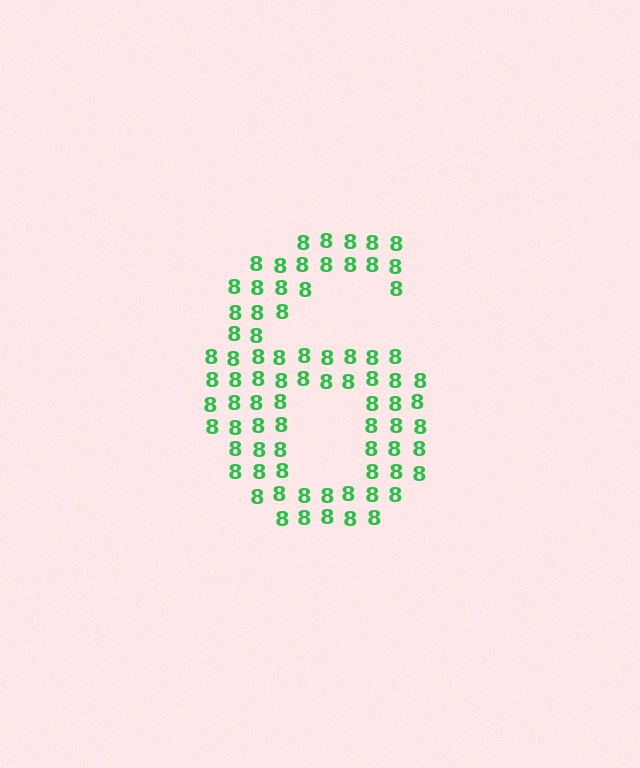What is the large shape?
The large shape is the digit 6.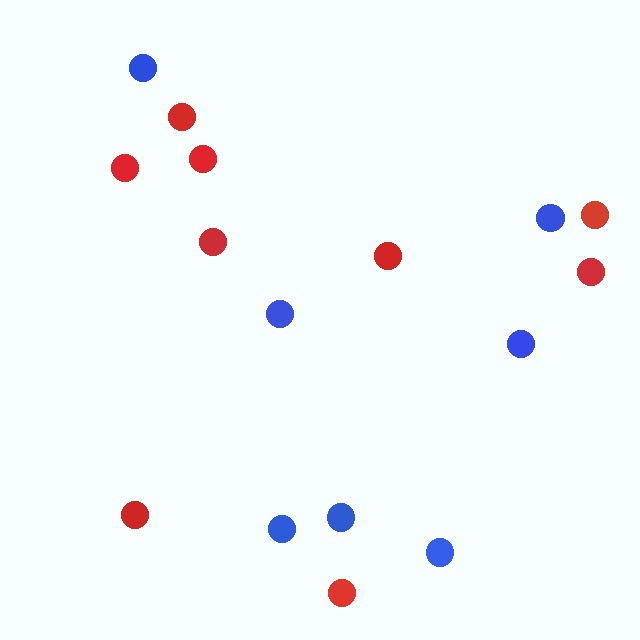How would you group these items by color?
There are 2 groups: one group of blue circles (7) and one group of red circles (9).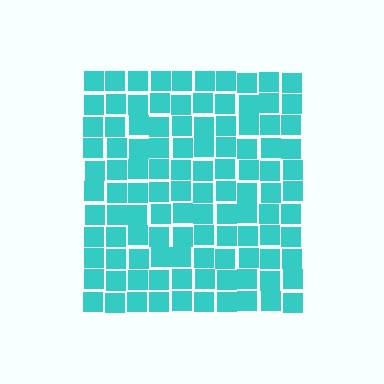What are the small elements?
The small elements are squares.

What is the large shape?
The large shape is a square.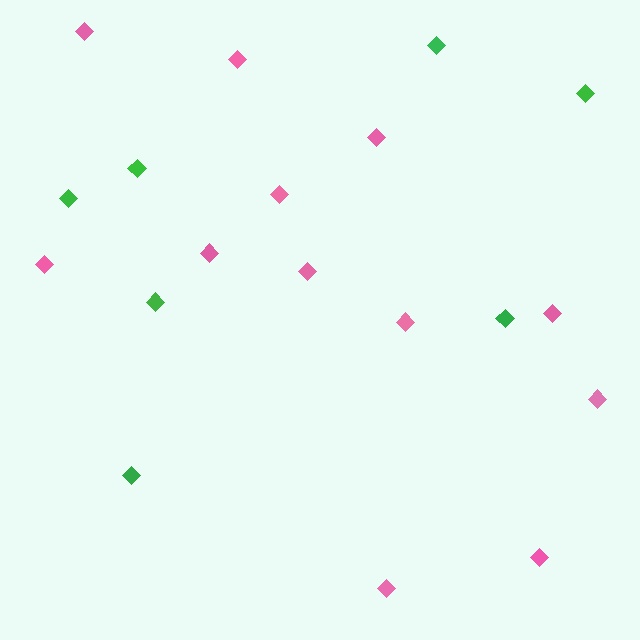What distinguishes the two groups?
There are 2 groups: one group of pink diamonds (12) and one group of green diamonds (7).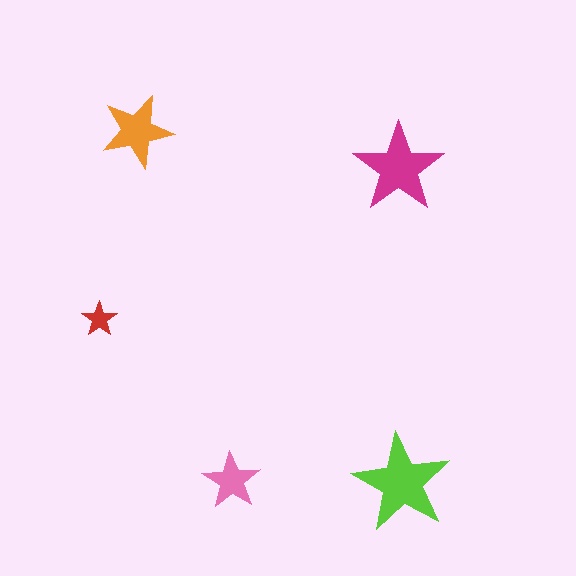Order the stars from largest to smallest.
the lime one, the magenta one, the orange one, the pink one, the red one.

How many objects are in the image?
There are 5 objects in the image.